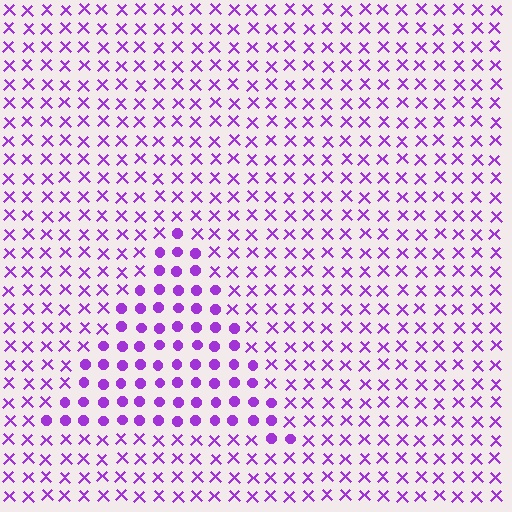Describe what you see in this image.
The image is filled with small purple elements arranged in a uniform grid. A triangle-shaped region contains circles, while the surrounding area contains X marks. The boundary is defined purely by the change in element shape.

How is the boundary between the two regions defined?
The boundary is defined by a change in element shape: circles inside vs. X marks outside. All elements share the same color and spacing.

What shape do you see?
I see a triangle.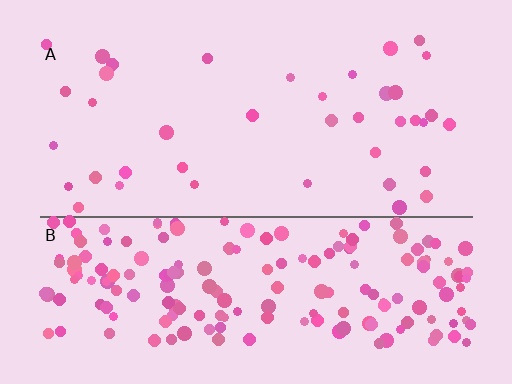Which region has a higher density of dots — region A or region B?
B (the bottom).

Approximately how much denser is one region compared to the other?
Approximately 4.8× — region B over region A.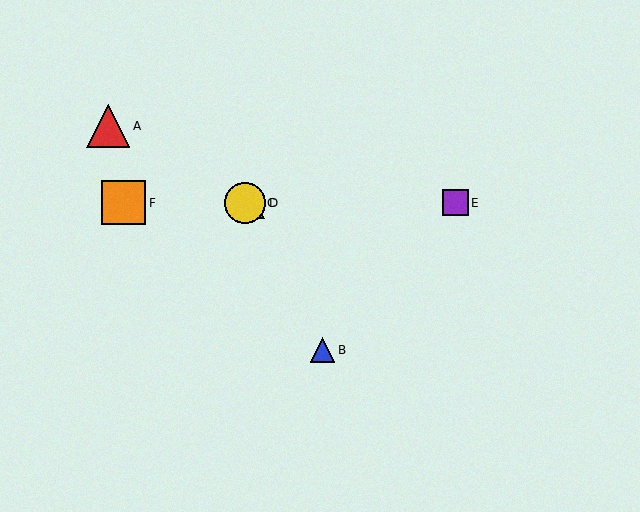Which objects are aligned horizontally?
Objects C, D, E, F are aligned horizontally.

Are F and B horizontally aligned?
No, F is at y≈203 and B is at y≈350.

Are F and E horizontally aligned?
Yes, both are at y≈203.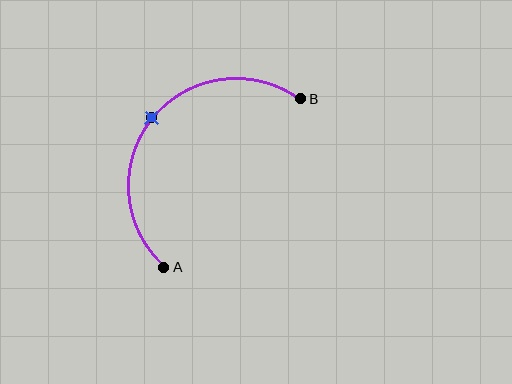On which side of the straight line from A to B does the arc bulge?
The arc bulges above and to the left of the straight line connecting A and B.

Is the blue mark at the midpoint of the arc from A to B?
Yes. The blue mark lies on the arc at equal arc-length from both A and B — it is the arc midpoint.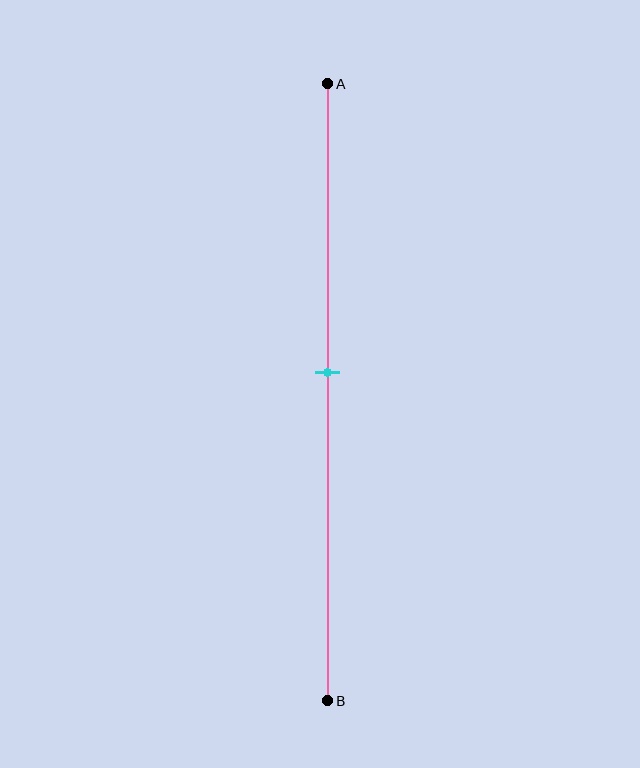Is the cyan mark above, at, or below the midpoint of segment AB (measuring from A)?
The cyan mark is above the midpoint of segment AB.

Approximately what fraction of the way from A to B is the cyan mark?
The cyan mark is approximately 45% of the way from A to B.